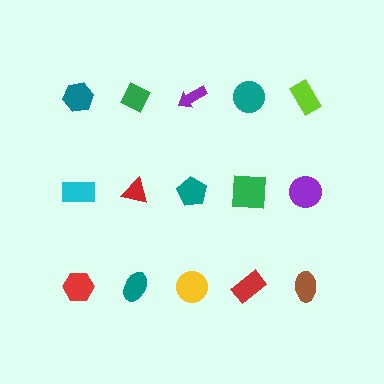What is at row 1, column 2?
A green diamond.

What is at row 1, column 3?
A purple arrow.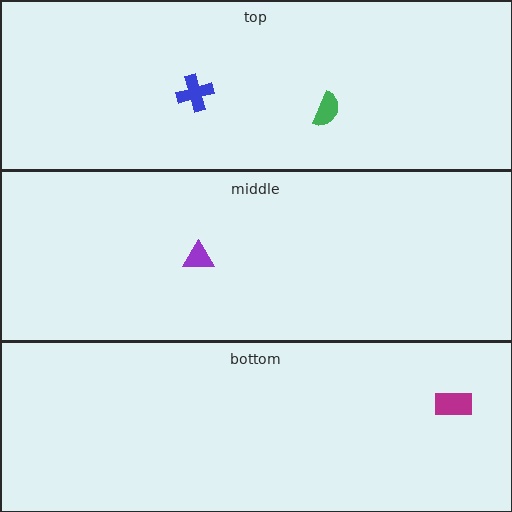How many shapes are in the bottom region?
1.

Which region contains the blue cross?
The top region.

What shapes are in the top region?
The blue cross, the green semicircle.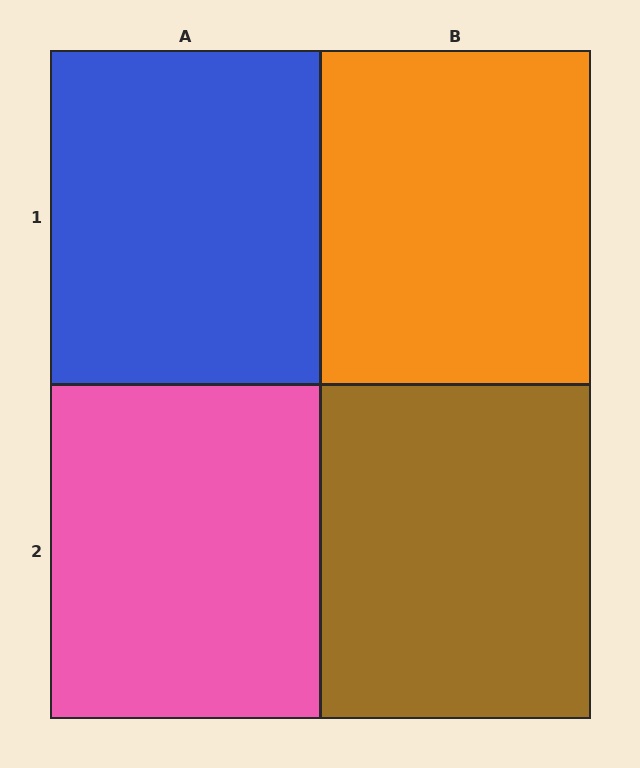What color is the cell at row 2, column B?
Brown.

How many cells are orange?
1 cell is orange.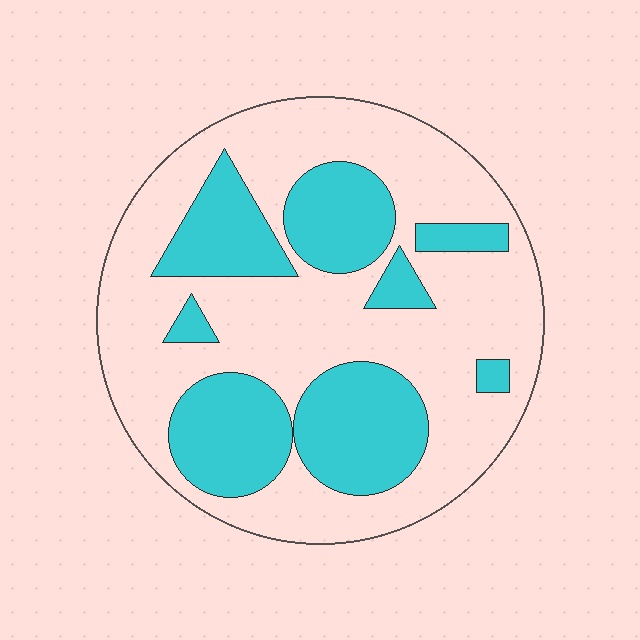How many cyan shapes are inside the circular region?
8.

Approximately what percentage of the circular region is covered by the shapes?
Approximately 35%.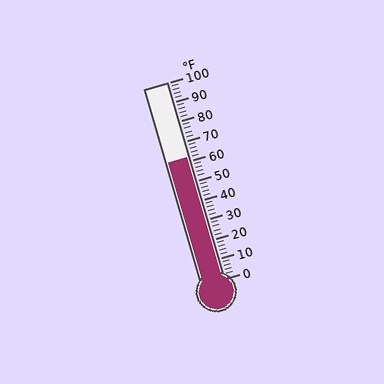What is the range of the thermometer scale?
The thermometer scale ranges from 0°F to 100°F.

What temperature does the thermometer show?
The thermometer shows approximately 62°F.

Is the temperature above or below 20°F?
The temperature is above 20°F.